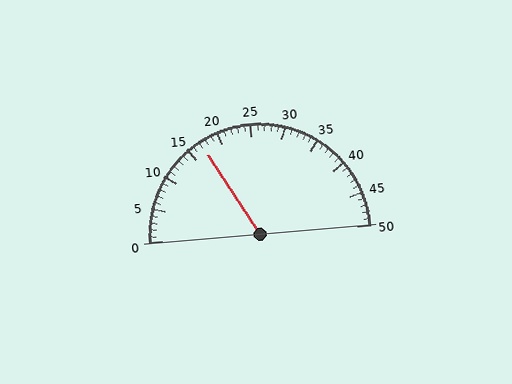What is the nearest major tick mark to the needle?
The nearest major tick mark is 15.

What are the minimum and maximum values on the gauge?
The gauge ranges from 0 to 50.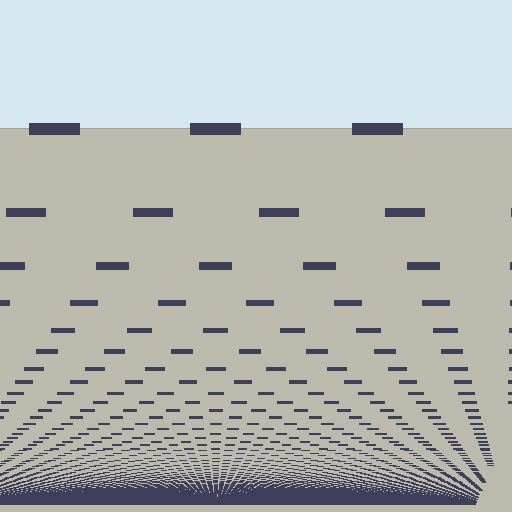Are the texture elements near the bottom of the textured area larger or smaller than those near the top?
Smaller. The gradient is inverted — elements near the bottom are smaller and denser.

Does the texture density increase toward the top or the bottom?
Density increases toward the bottom.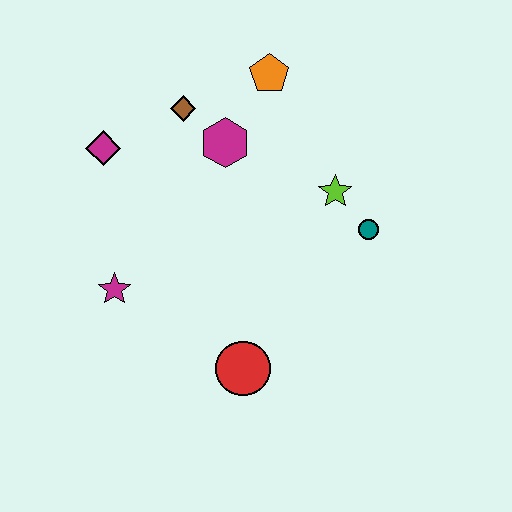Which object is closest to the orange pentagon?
The magenta hexagon is closest to the orange pentagon.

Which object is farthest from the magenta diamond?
The teal circle is farthest from the magenta diamond.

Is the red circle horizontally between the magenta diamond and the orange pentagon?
Yes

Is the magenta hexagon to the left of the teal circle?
Yes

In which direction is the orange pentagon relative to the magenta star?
The orange pentagon is above the magenta star.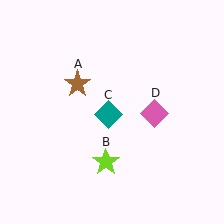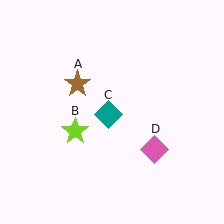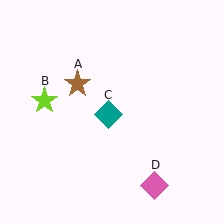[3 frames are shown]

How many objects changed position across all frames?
2 objects changed position: lime star (object B), pink diamond (object D).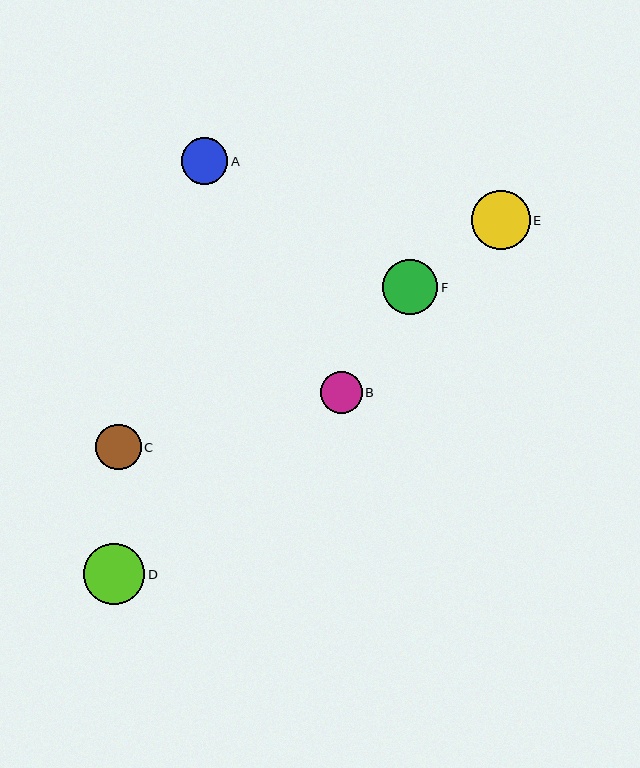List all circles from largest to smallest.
From largest to smallest: D, E, F, A, C, B.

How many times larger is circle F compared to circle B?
Circle F is approximately 1.3 times the size of circle B.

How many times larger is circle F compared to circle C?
Circle F is approximately 1.2 times the size of circle C.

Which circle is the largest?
Circle D is the largest with a size of approximately 62 pixels.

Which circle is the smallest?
Circle B is the smallest with a size of approximately 42 pixels.